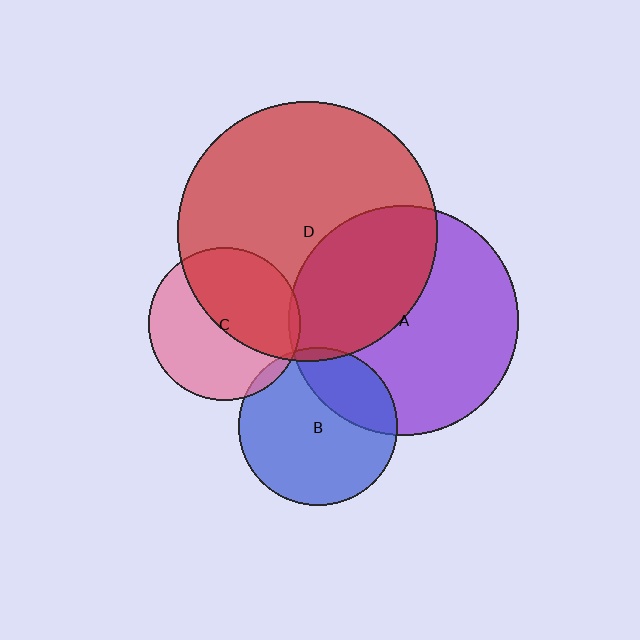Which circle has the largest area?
Circle D (red).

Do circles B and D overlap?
Yes.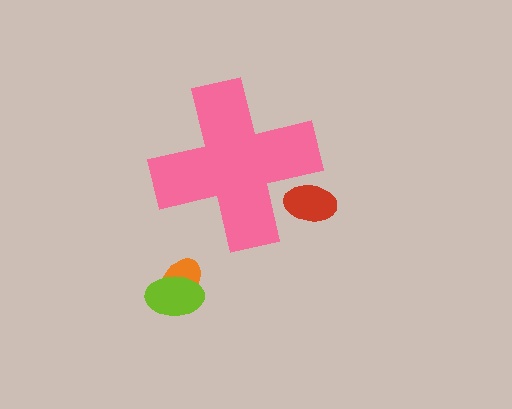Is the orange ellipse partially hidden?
No, the orange ellipse is fully visible.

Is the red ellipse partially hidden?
Yes, the red ellipse is partially hidden behind the pink cross.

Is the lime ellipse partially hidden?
No, the lime ellipse is fully visible.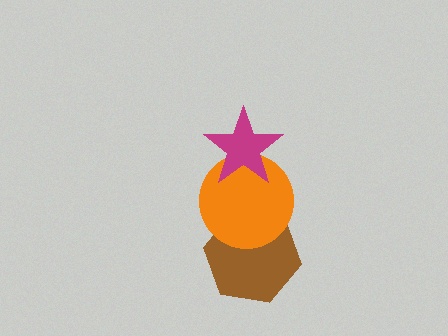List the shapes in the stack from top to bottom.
From top to bottom: the magenta star, the orange circle, the brown hexagon.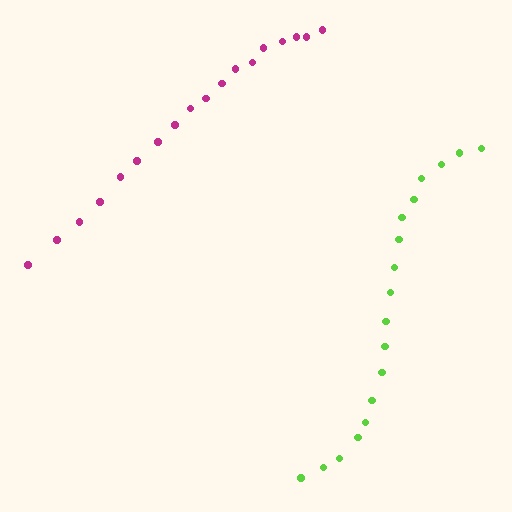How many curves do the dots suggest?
There are 2 distinct paths.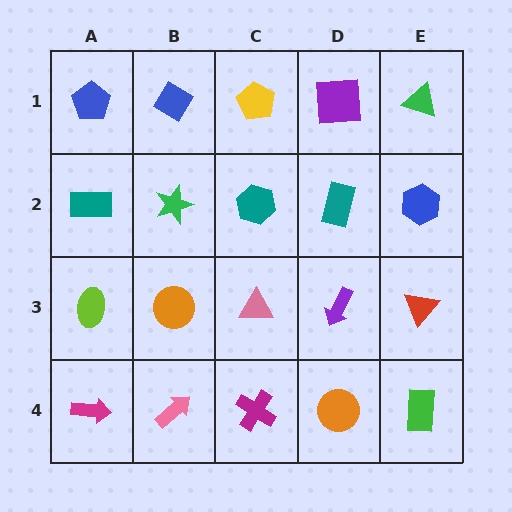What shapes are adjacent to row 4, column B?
An orange circle (row 3, column B), a magenta arrow (row 4, column A), a magenta cross (row 4, column C).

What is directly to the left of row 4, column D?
A magenta cross.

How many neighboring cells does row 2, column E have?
3.